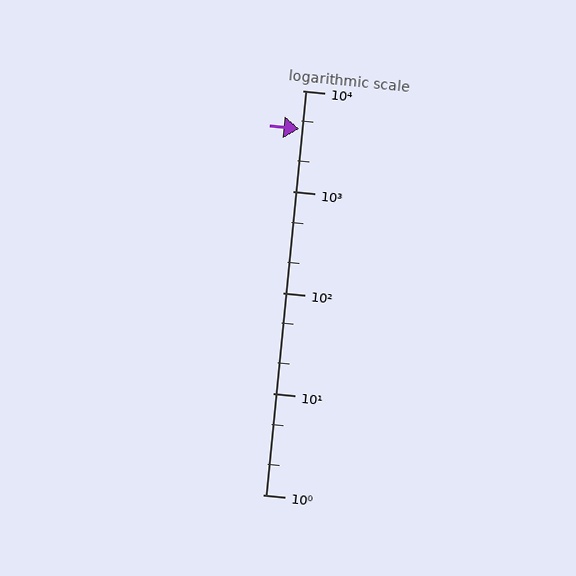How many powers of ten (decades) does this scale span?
The scale spans 4 decades, from 1 to 10000.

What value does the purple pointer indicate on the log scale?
The pointer indicates approximately 4200.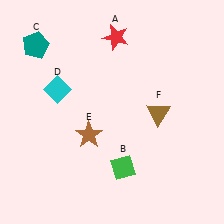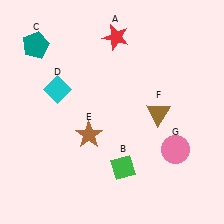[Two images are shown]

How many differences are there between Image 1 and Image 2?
There is 1 difference between the two images.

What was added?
A pink circle (G) was added in Image 2.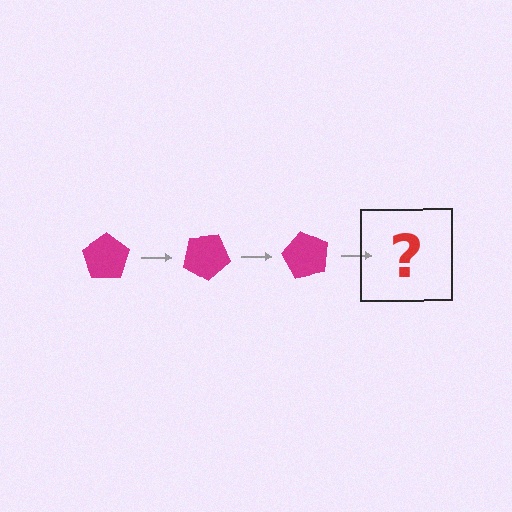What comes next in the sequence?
The next element should be a magenta pentagon rotated 90 degrees.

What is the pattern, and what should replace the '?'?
The pattern is that the pentagon rotates 30 degrees each step. The '?' should be a magenta pentagon rotated 90 degrees.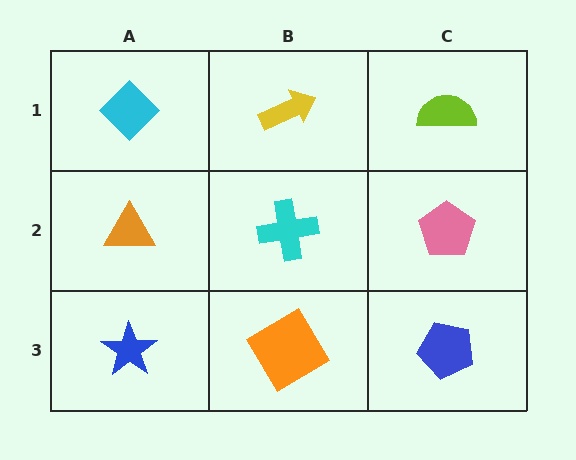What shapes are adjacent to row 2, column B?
A yellow arrow (row 1, column B), an orange diamond (row 3, column B), an orange triangle (row 2, column A), a pink pentagon (row 2, column C).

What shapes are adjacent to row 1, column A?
An orange triangle (row 2, column A), a yellow arrow (row 1, column B).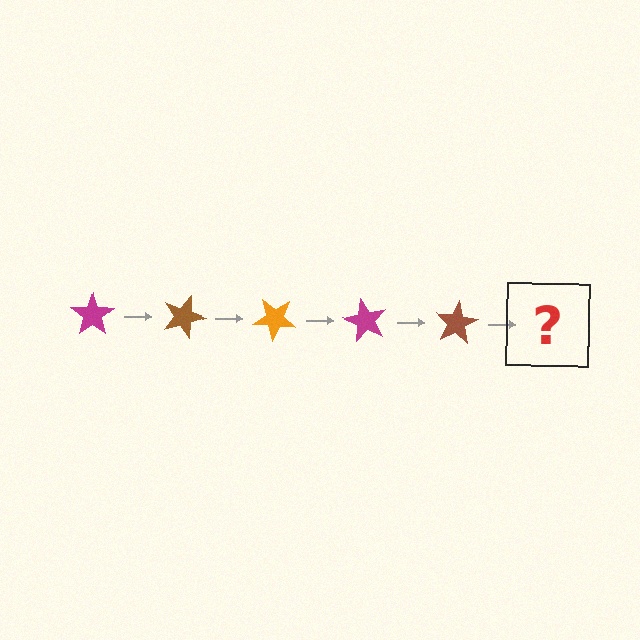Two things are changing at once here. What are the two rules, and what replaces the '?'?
The two rules are that it rotates 20 degrees each step and the color cycles through magenta, brown, and orange. The '?' should be an orange star, rotated 100 degrees from the start.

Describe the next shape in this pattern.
It should be an orange star, rotated 100 degrees from the start.